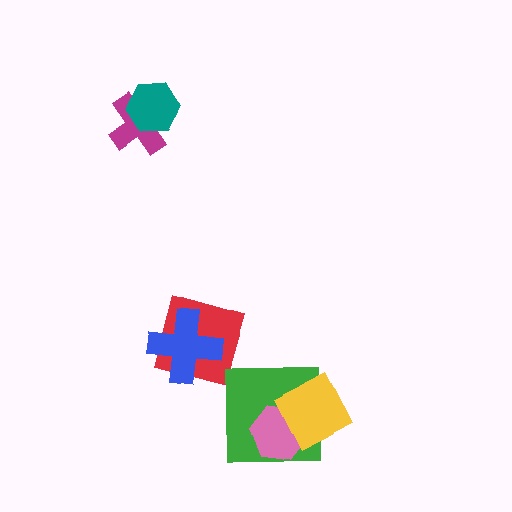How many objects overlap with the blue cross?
1 object overlaps with the blue cross.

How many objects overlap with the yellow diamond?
2 objects overlap with the yellow diamond.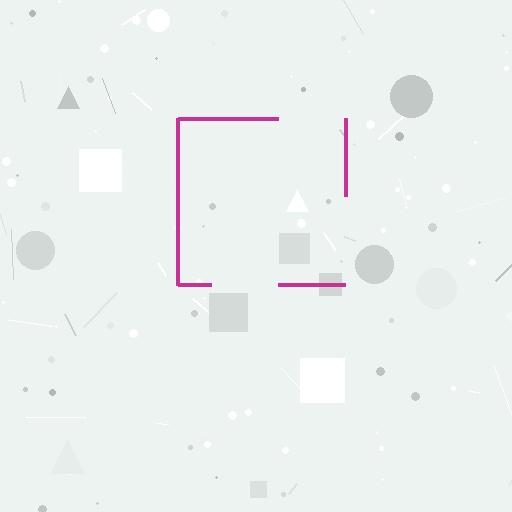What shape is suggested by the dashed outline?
The dashed outline suggests a square.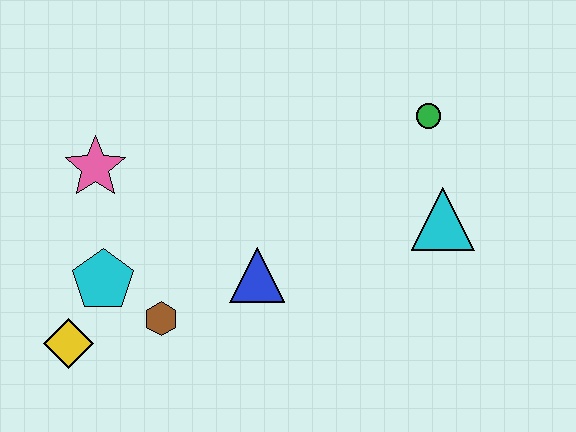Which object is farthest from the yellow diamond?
The green circle is farthest from the yellow diamond.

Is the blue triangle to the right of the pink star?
Yes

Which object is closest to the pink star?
The cyan pentagon is closest to the pink star.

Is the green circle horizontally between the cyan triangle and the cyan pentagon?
Yes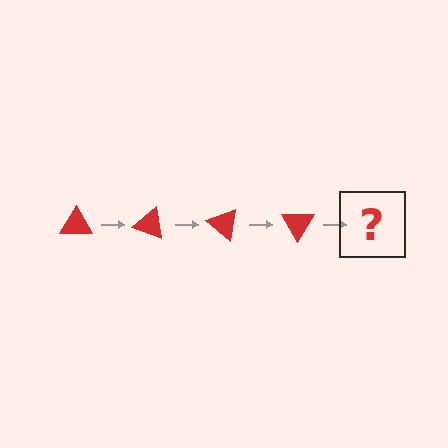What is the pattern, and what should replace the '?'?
The pattern is that the triangle rotates 20 degrees each step. The '?' should be a red triangle rotated 80 degrees.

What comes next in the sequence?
The next element should be a red triangle rotated 80 degrees.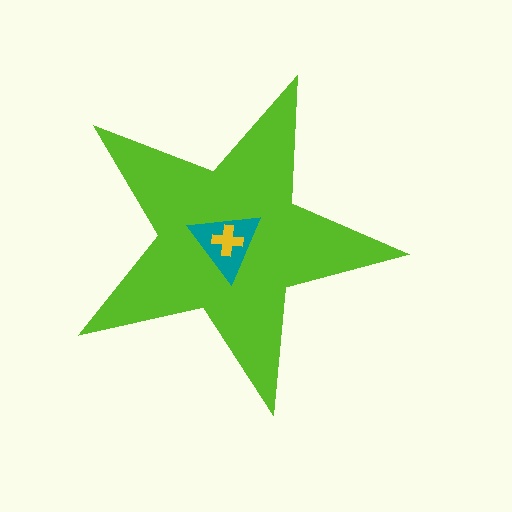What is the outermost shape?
The lime star.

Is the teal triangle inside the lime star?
Yes.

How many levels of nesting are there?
3.